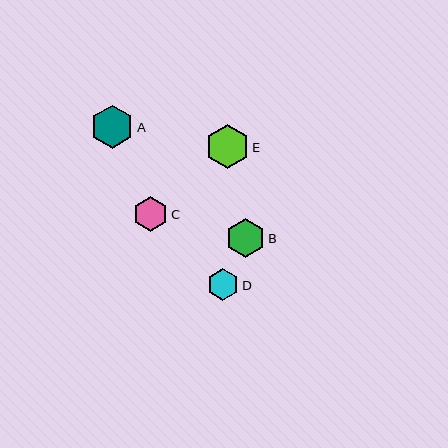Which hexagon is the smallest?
Hexagon D is the smallest with a size of approximately 32 pixels.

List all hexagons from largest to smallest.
From largest to smallest: E, A, B, C, D.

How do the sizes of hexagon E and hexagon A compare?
Hexagon E and hexagon A are approximately the same size.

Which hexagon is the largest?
Hexagon E is the largest with a size of approximately 43 pixels.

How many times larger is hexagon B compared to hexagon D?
Hexagon B is approximately 1.2 times the size of hexagon D.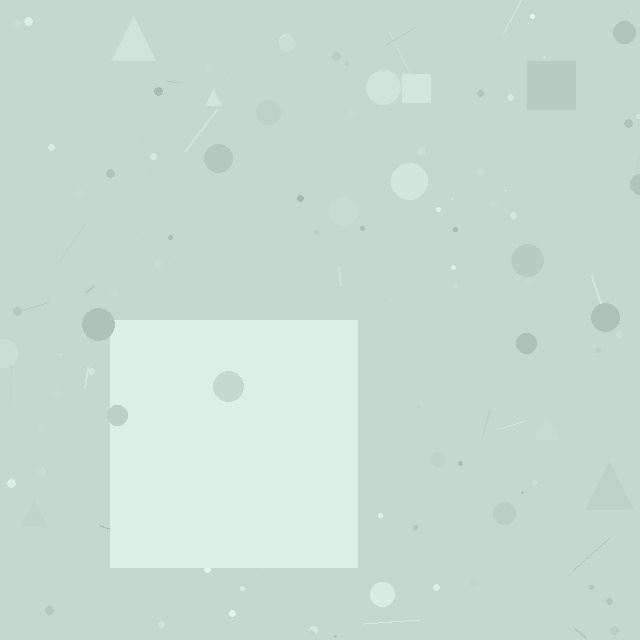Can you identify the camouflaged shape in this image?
The camouflaged shape is a square.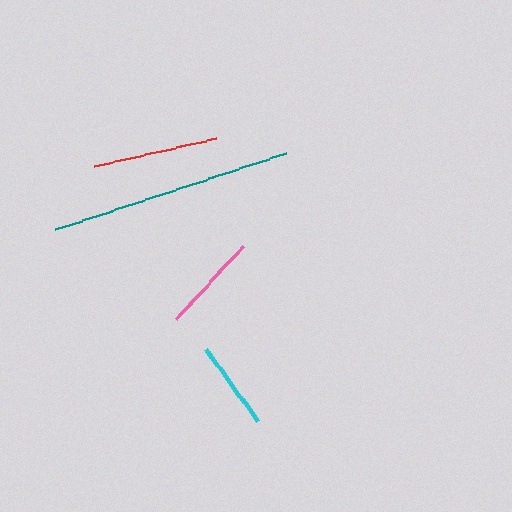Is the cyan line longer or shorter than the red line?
The red line is longer than the cyan line.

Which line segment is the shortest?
The cyan line is the shortest at approximately 89 pixels.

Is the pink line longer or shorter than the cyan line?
The pink line is longer than the cyan line.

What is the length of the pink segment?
The pink segment is approximately 98 pixels long.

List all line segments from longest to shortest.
From longest to shortest: teal, red, pink, cyan.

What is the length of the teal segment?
The teal segment is approximately 243 pixels long.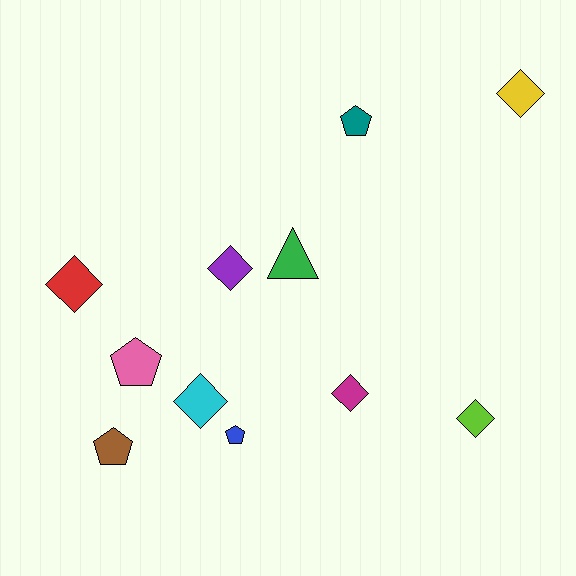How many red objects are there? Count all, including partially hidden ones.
There is 1 red object.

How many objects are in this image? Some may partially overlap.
There are 11 objects.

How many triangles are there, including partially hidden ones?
There is 1 triangle.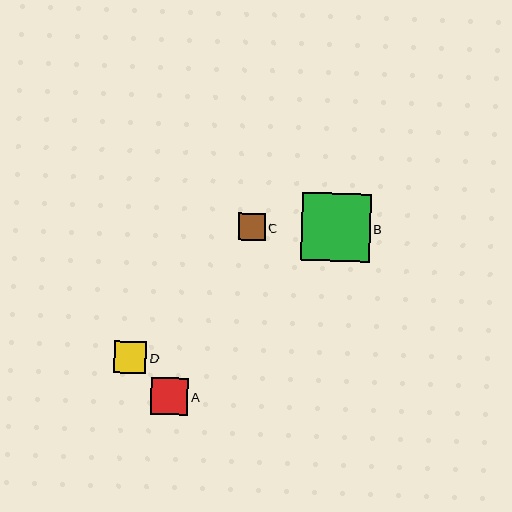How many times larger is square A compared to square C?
Square A is approximately 1.4 times the size of square C.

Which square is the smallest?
Square C is the smallest with a size of approximately 27 pixels.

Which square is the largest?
Square B is the largest with a size of approximately 68 pixels.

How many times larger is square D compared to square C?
Square D is approximately 1.2 times the size of square C.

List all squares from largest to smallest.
From largest to smallest: B, A, D, C.